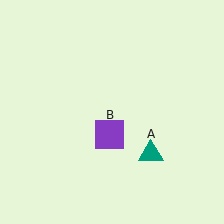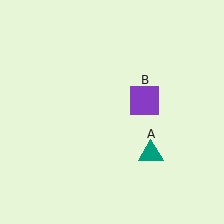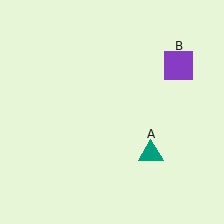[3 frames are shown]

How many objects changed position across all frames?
1 object changed position: purple square (object B).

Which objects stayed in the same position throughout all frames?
Teal triangle (object A) remained stationary.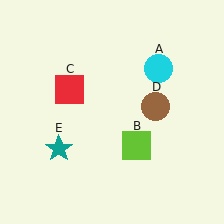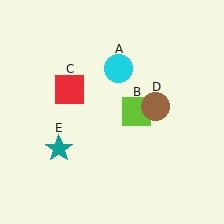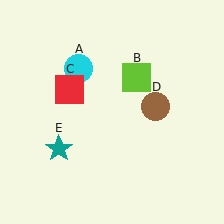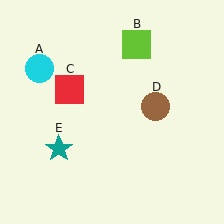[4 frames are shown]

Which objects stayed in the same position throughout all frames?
Red square (object C) and brown circle (object D) and teal star (object E) remained stationary.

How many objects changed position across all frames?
2 objects changed position: cyan circle (object A), lime square (object B).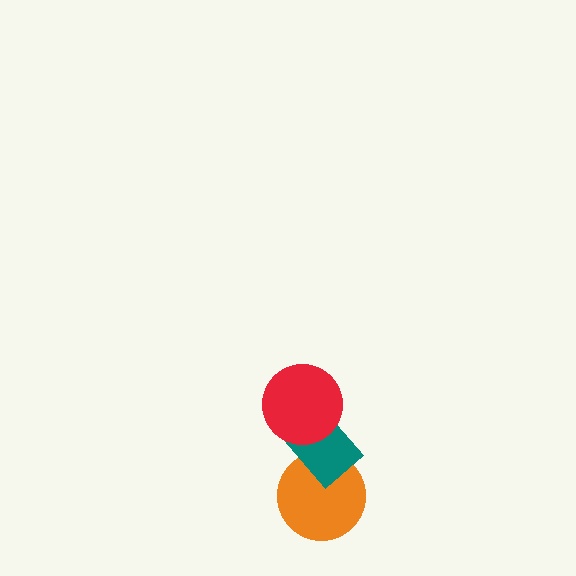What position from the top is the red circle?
The red circle is 1st from the top.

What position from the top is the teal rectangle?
The teal rectangle is 2nd from the top.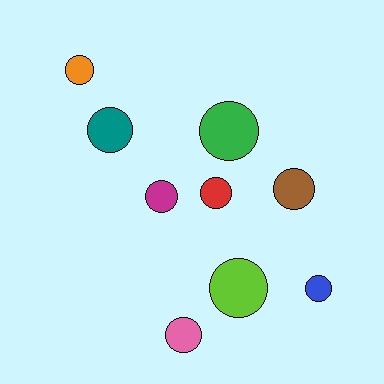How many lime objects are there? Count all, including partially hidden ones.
There is 1 lime object.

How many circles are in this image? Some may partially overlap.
There are 9 circles.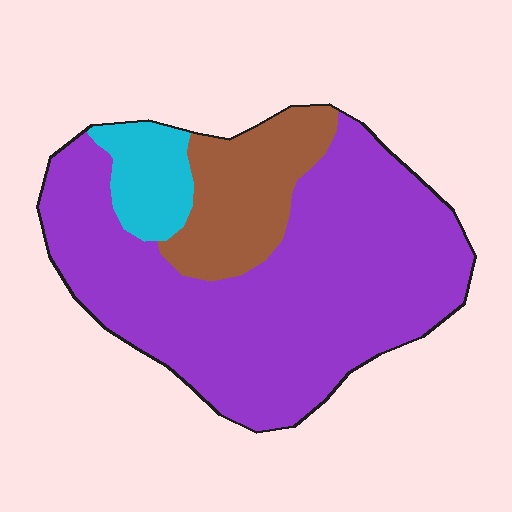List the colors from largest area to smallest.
From largest to smallest: purple, brown, cyan.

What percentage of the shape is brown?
Brown covers around 20% of the shape.